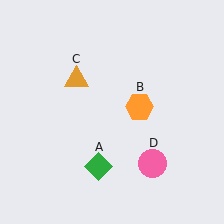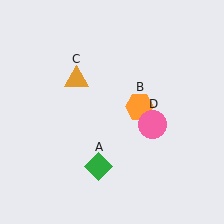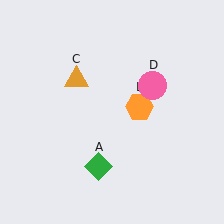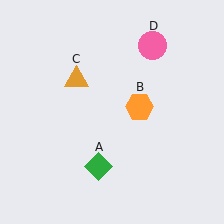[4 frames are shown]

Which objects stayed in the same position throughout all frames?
Green diamond (object A) and orange hexagon (object B) and orange triangle (object C) remained stationary.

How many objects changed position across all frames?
1 object changed position: pink circle (object D).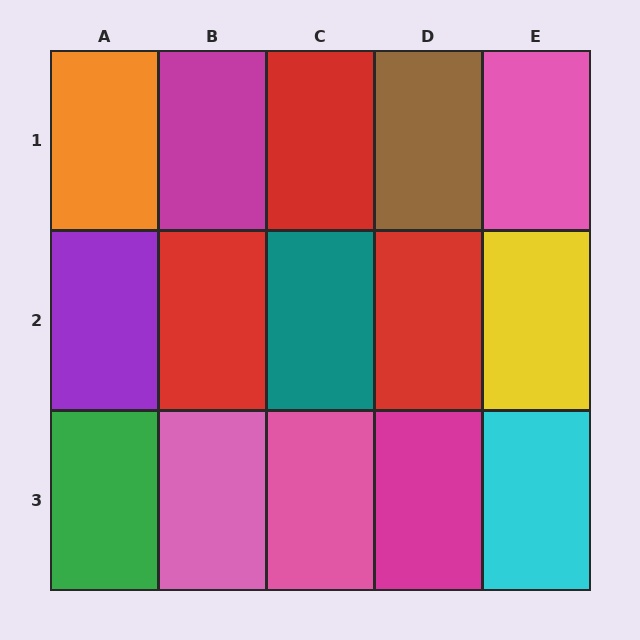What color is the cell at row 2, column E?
Yellow.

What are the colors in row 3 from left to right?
Green, pink, pink, magenta, cyan.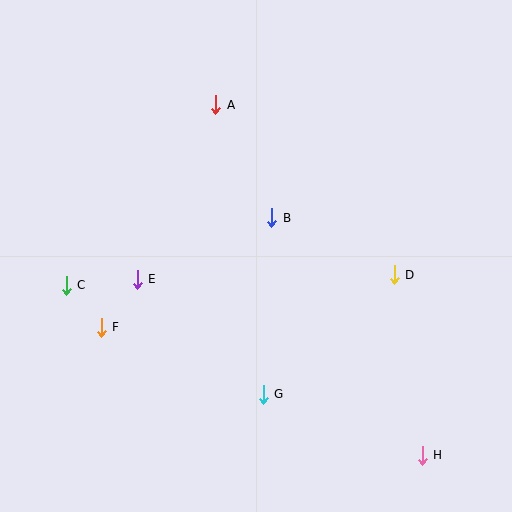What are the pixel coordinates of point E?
Point E is at (137, 279).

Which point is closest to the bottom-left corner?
Point F is closest to the bottom-left corner.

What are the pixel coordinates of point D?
Point D is at (394, 275).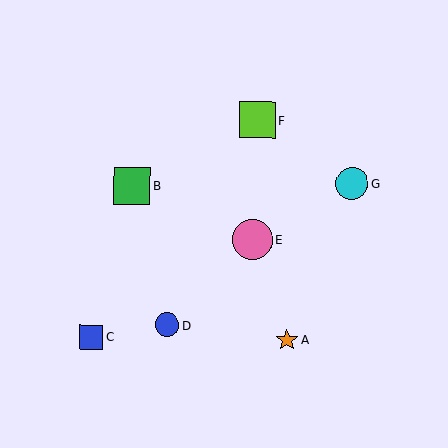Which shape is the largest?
The pink circle (labeled E) is the largest.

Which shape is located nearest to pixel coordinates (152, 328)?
The blue circle (labeled D) at (167, 325) is nearest to that location.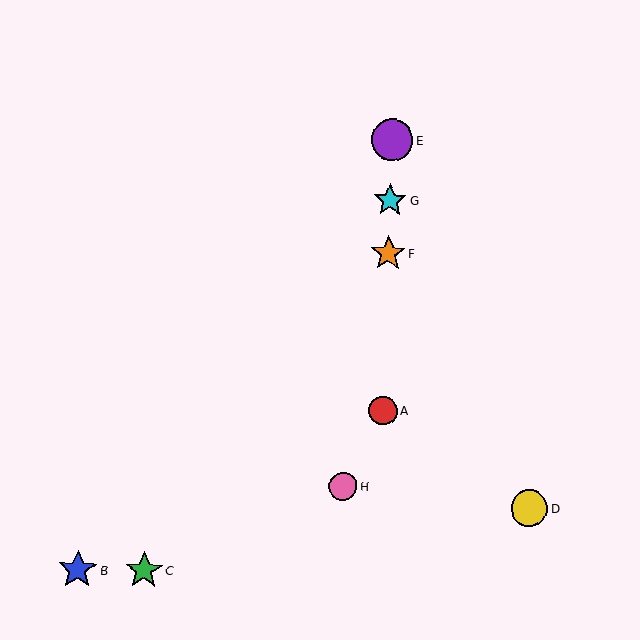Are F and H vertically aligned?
No, F is at x≈388 and H is at x≈343.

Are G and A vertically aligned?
Yes, both are at x≈390.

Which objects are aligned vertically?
Objects A, E, F, G are aligned vertically.